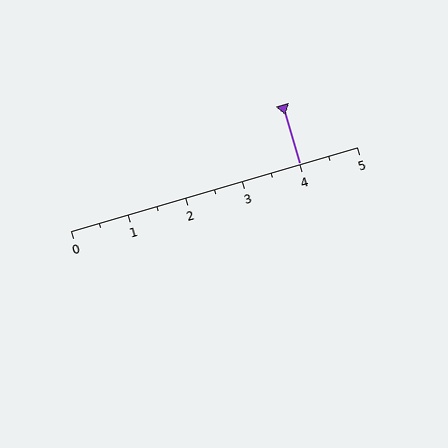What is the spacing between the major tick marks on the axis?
The major ticks are spaced 1 apart.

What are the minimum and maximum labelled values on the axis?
The axis runs from 0 to 5.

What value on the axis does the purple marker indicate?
The marker indicates approximately 4.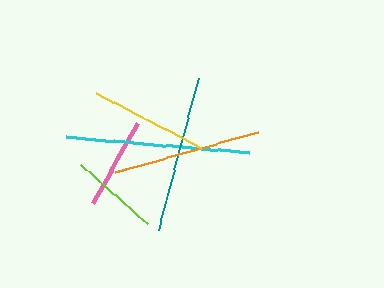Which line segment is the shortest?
The lime line is the shortest at approximately 89 pixels.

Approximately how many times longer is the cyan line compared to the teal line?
The cyan line is approximately 1.2 times the length of the teal line.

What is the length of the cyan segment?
The cyan segment is approximately 183 pixels long.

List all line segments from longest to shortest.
From longest to shortest: cyan, teal, orange, yellow, pink, lime.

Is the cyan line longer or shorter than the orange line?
The cyan line is longer than the orange line.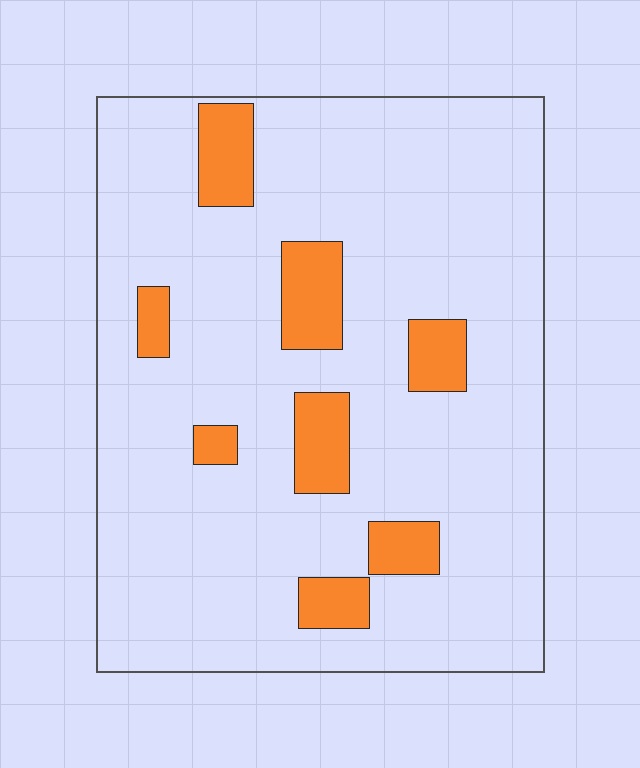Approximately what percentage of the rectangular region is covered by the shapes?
Approximately 15%.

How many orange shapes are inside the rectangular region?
8.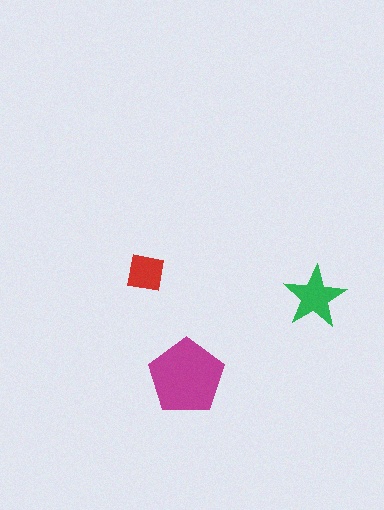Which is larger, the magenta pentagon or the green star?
The magenta pentagon.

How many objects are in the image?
There are 3 objects in the image.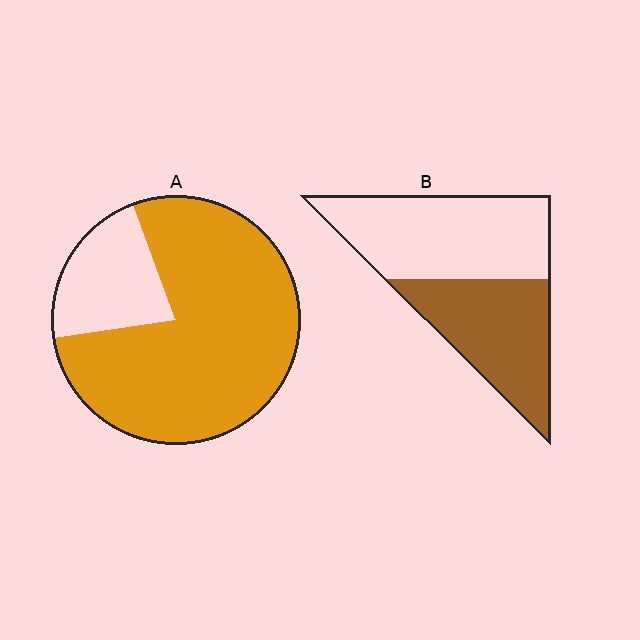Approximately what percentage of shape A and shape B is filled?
A is approximately 80% and B is approximately 45%.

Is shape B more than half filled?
No.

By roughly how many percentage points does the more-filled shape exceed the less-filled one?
By roughly 35 percentage points (A over B).